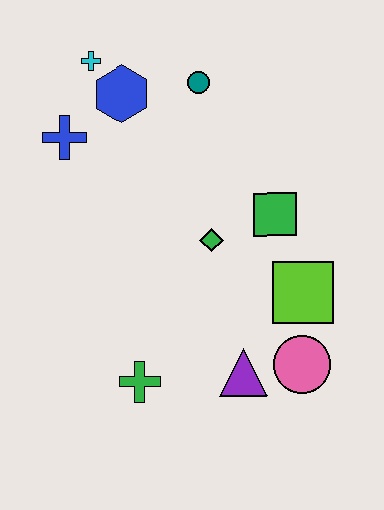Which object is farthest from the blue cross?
The pink circle is farthest from the blue cross.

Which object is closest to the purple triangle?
The pink circle is closest to the purple triangle.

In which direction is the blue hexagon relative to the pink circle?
The blue hexagon is above the pink circle.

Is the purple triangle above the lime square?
No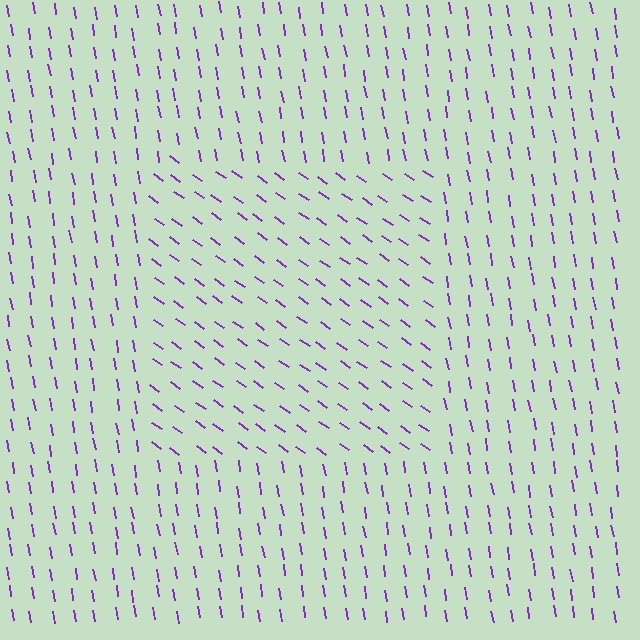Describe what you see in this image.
The image is filled with small purple line segments. A rectangle region in the image has lines oriented differently from the surrounding lines, creating a visible texture boundary.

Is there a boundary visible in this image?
Yes, there is a texture boundary formed by a change in line orientation.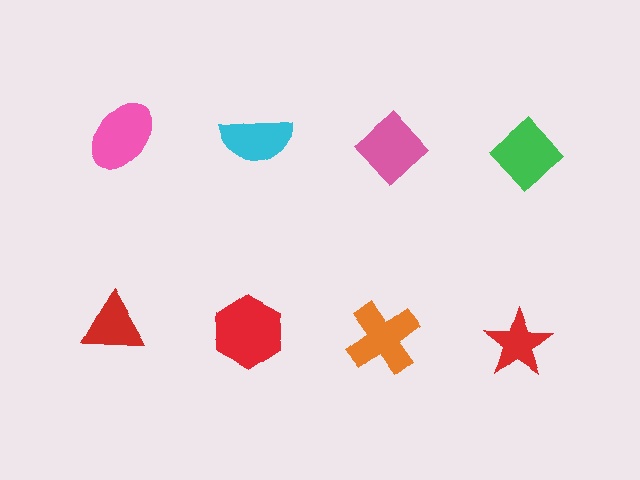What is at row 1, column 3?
A pink diamond.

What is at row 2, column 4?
A red star.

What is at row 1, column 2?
A cyan semicircle.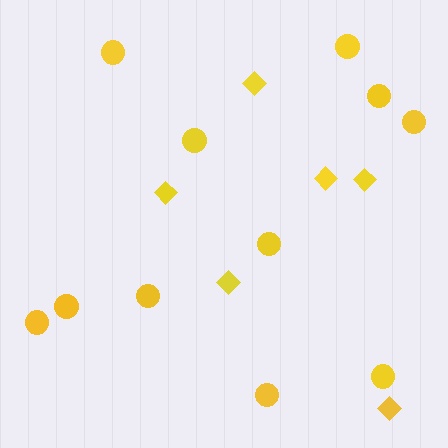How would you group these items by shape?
There are 2 groups: one group of circles (11) and one group of diamonds (6).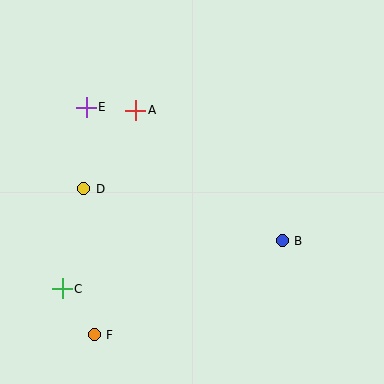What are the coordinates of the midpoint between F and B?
The midpoint between F and B is at (188, 288).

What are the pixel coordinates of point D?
Point D is at (84, 189).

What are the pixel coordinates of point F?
Point F is at (94, 335).